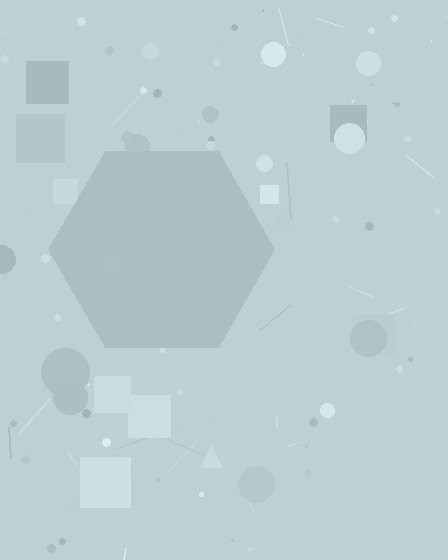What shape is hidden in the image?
A hexagon is hidden in the image.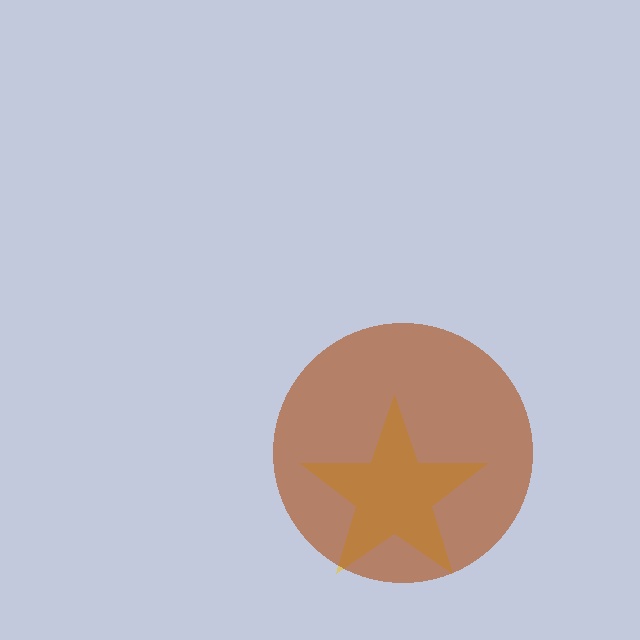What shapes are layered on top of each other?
The layered shapes are: a yellow star, a brown circle.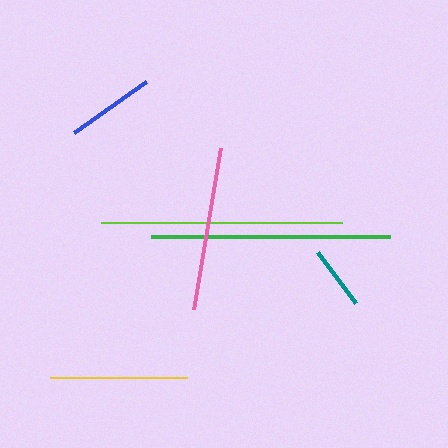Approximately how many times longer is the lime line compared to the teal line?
The lime line is approximately 3.8 times the length of the teal line.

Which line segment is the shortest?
The teal line is the shortest at approximately 64 pixels.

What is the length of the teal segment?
The teal segment is approximately 64 pixels long.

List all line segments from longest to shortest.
From longest to shortest: lime, green, pink, yellow, blue, teal.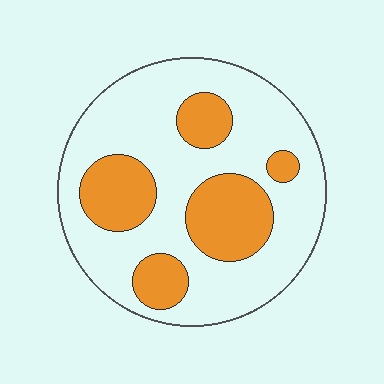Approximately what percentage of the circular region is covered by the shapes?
Approximately 30%.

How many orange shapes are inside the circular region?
5.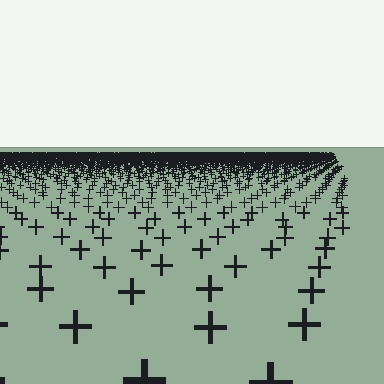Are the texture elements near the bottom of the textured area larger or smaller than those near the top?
Larger. Near the bottom, elements are closer to the viewer and appear at a bigger on-screen size.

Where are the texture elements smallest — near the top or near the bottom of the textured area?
Near the top.